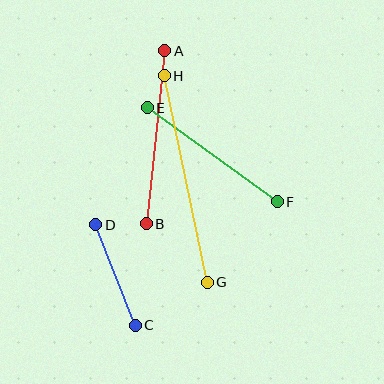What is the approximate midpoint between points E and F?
The midpoint is at approximately (212, 155) pixels.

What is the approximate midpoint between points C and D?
The midpoint is at approximately (116, 275) pixels.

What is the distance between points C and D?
The distance is approximately 108 pixels.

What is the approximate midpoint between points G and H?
The midpoint is at approximately (186, 179) pixels.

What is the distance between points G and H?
The distance is approximately 211 pixels.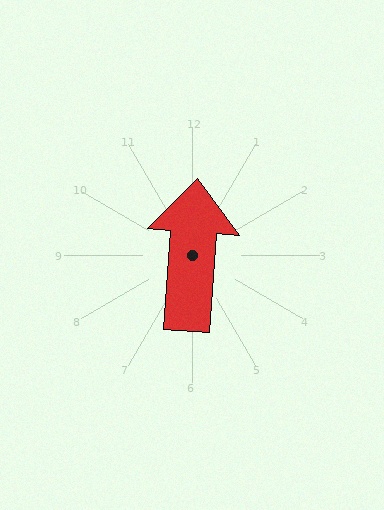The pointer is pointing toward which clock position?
Roughly 12 o'clock.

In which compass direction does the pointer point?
North.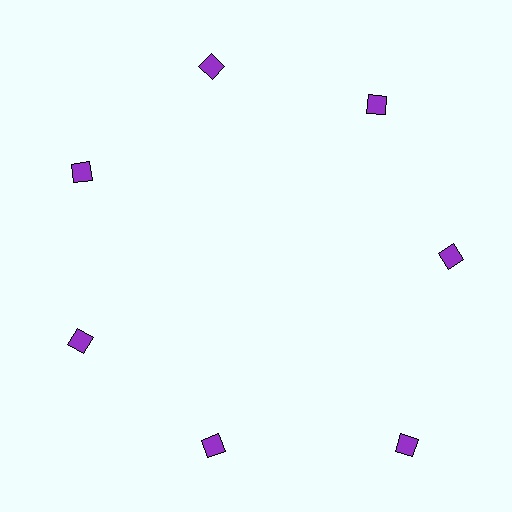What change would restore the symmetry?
The symmetry would be restored by moving it inward, back onto the ring so that all 7 squares sit at equal angles and equal distance from the center.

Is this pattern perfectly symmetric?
No. The 7 purple squares are arranged in a ring, but one element near the 5 o'clock position is pushed outward from the center, breaking the 7-fold rotational symmetry.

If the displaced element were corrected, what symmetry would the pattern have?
It would have 7-fold rotational symmetry — the pattern would map onto itself every 51 degrees.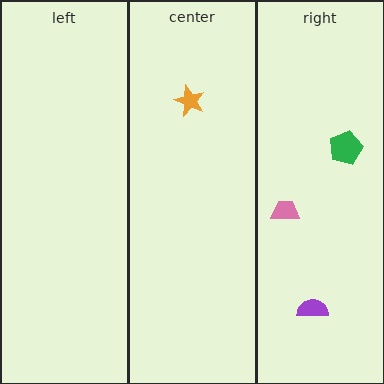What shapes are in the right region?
The green pentagon, the pink trapezoid, the purple semicircle.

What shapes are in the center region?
The orange star.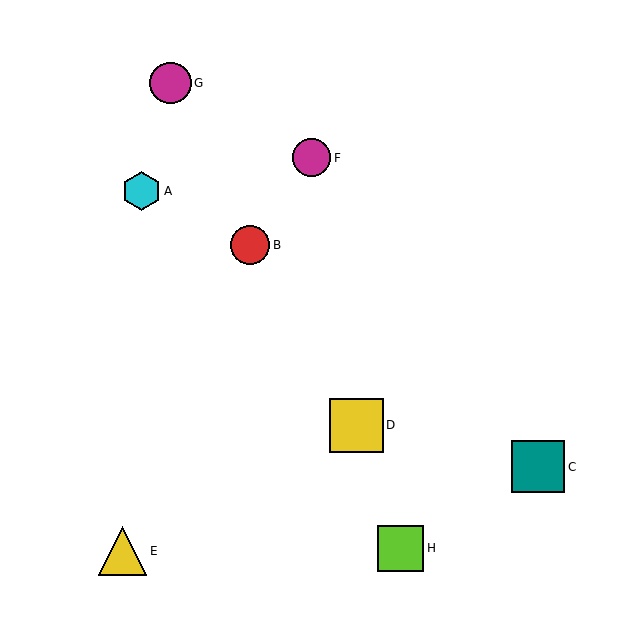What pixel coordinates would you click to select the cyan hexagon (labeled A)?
Click at (141, 191) to select the cyan hexagon A.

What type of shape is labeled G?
Shape G is a magenta circle.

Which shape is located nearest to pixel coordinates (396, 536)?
The lime square (labeled H) at (401, 548) is nearest to that location.